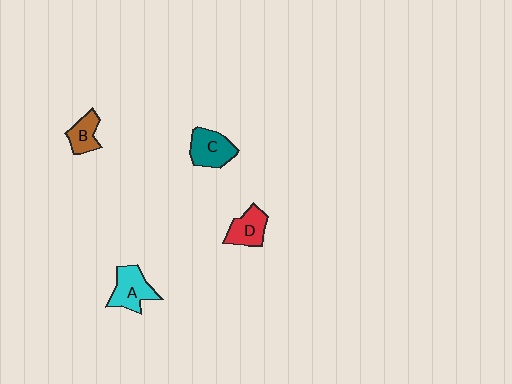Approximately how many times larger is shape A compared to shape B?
Approximately 1.4 times.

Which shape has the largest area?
Shape C (teal).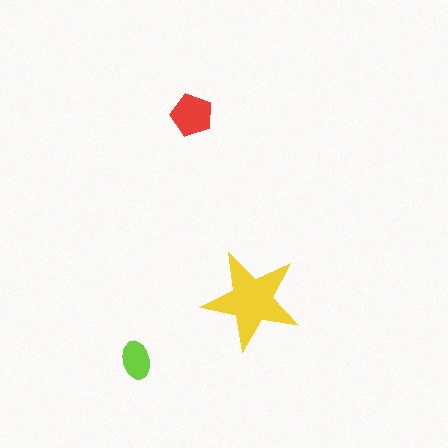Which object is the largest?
The yellow star.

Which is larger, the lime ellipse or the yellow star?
The yellow star.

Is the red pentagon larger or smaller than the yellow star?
Smaller.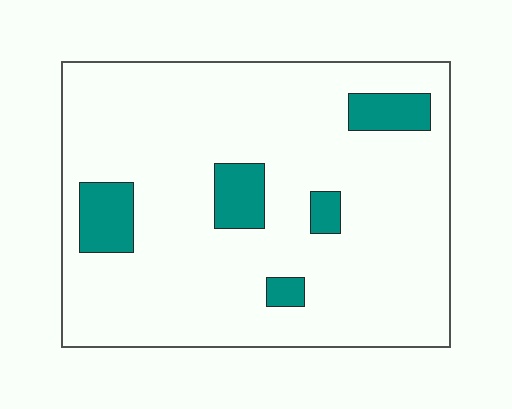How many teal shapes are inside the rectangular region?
5.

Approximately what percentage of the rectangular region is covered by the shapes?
Approximately 10%.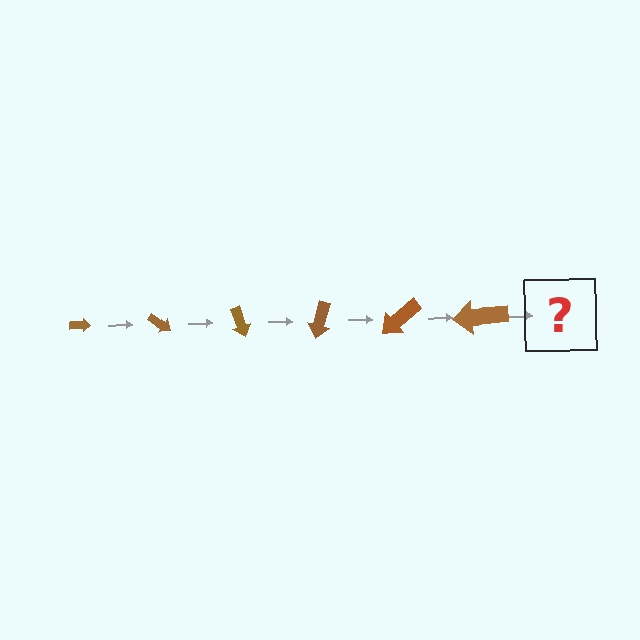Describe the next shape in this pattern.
It should be an arrow, larger than the previous one and rotated 210 degrees from the start.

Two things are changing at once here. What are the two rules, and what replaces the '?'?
The two rules are that the arrow grows larger each step and it rotates 35 degrees each step. The '?' should be an arrow, larger than the previous one and rotated 210 degrees from the start.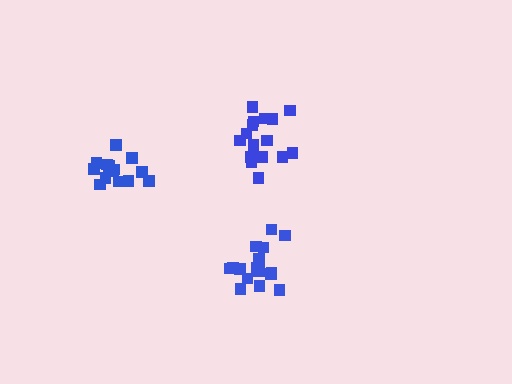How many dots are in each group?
Group 1: 15 dots, Group 2: 17 dots, Group 3: 16 dots (48 total).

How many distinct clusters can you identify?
There are 3 distinct clusters.